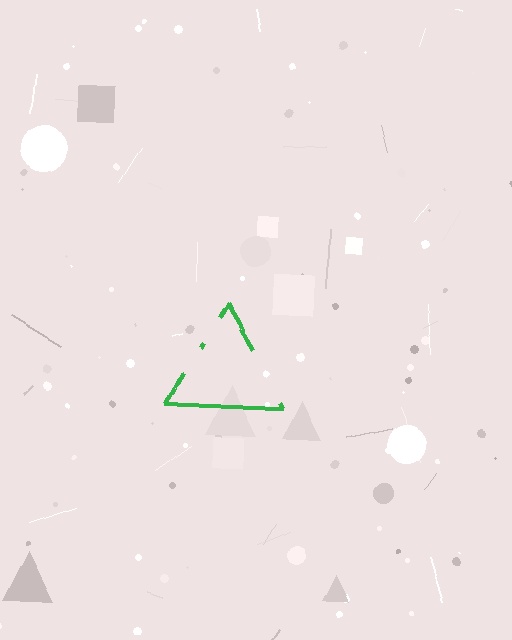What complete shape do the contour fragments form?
The contour fragments form a triangle.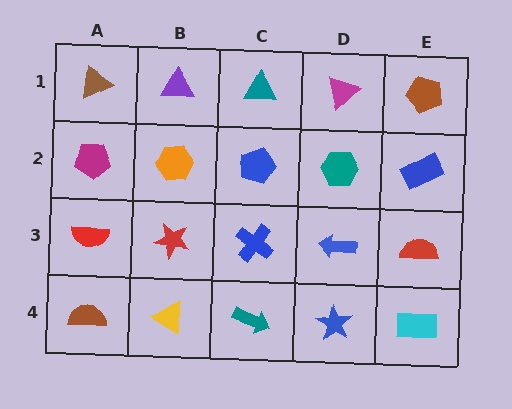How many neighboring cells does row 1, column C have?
3.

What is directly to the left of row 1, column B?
A brown triangle.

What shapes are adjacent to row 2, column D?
A magenta triangle (row 1, column D), a blue arrow (row 3, column D), a blue pentagon (row 2, column C), a blue rectangle (row 2, column E).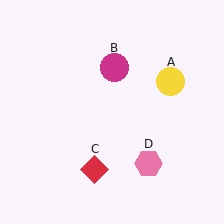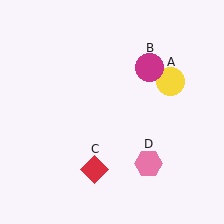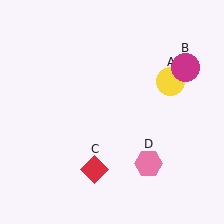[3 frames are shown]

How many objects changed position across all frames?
1 object changed position: magenta circle (object B).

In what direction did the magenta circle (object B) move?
The magenta circle (object B) moved right.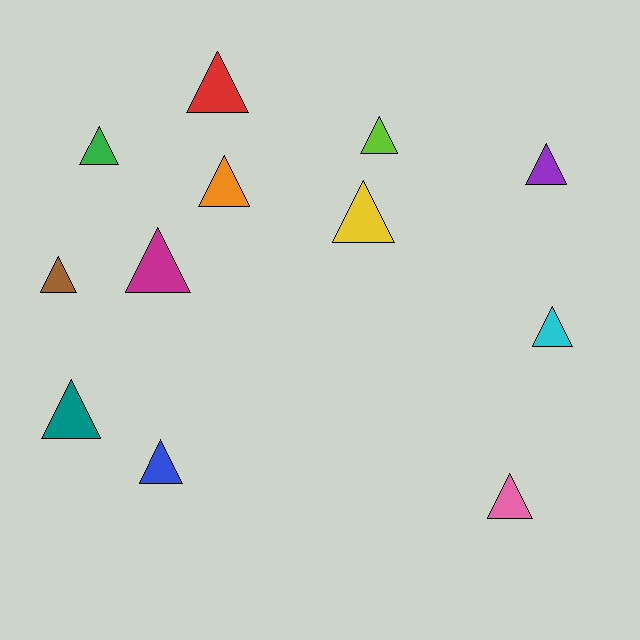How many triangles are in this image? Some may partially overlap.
There are 12 triangles.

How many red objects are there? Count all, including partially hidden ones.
There is 1 red object.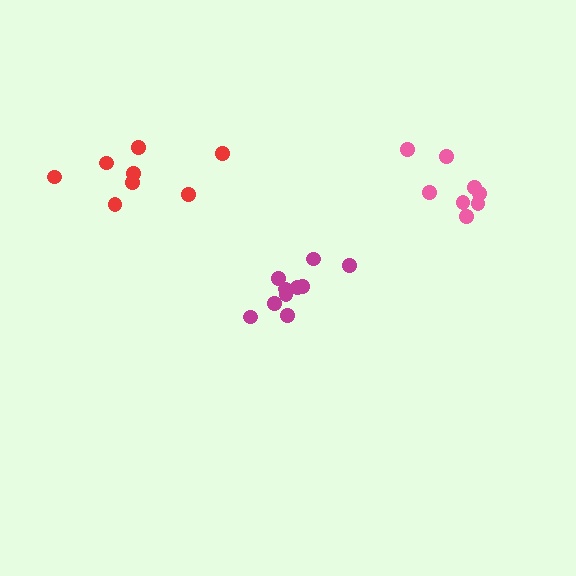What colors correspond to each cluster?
The clusters are colored: magenta, red, pink.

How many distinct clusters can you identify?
There are 3 distinct clusters.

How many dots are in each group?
Group 1: 10 dots, Group 2: 8 dots, Group 3: 8 dots (26 total).